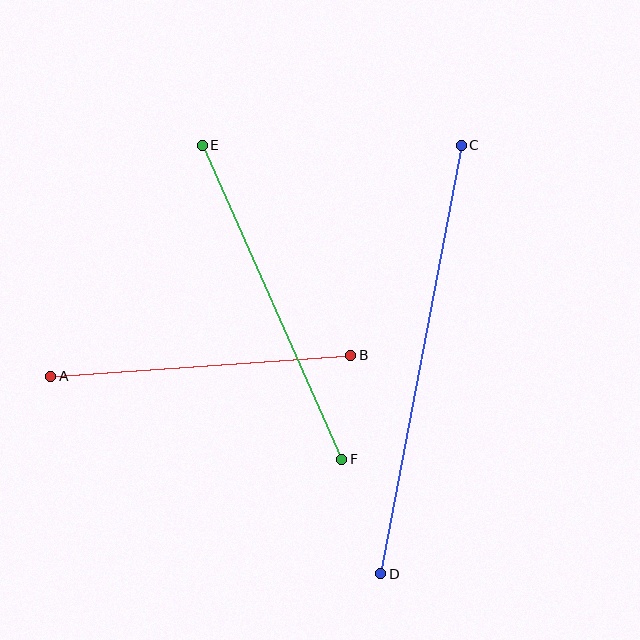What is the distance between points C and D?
The distance is approximately 436 pixels.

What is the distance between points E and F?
The distance is approximately 344 pixels.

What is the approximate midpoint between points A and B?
The midpoint is at approximately (201, 366) pixels.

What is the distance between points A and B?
The distance is approximately 301 pixels.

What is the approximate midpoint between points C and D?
The midpoint is at approximately (421, 360) pixels.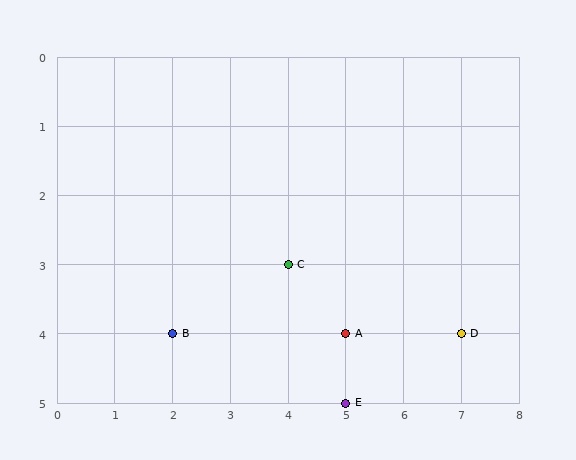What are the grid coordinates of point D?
Point D is at grid coordinates (7, 4).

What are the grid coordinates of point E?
Point E is at grid coordinates (5, 5).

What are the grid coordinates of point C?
Point C is at grid coordinates (4, 3).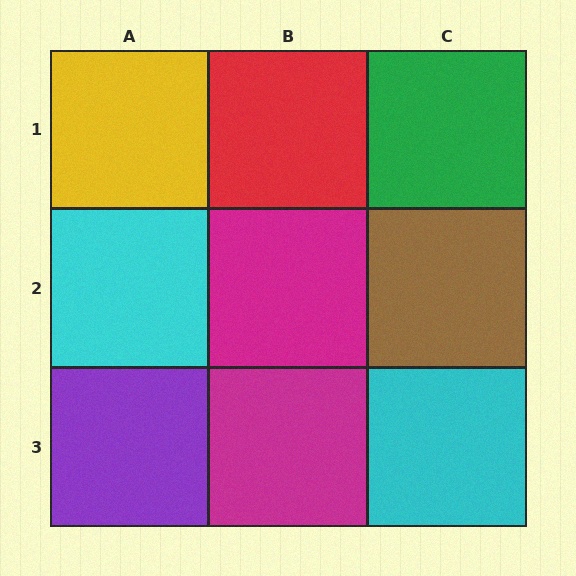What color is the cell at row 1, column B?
Red.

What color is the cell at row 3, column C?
Cyan.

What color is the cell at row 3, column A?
Purple.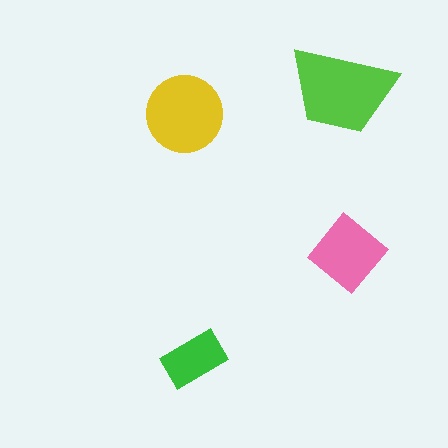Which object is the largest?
The lime trapezoid.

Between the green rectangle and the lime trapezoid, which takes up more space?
The lime trapezoid.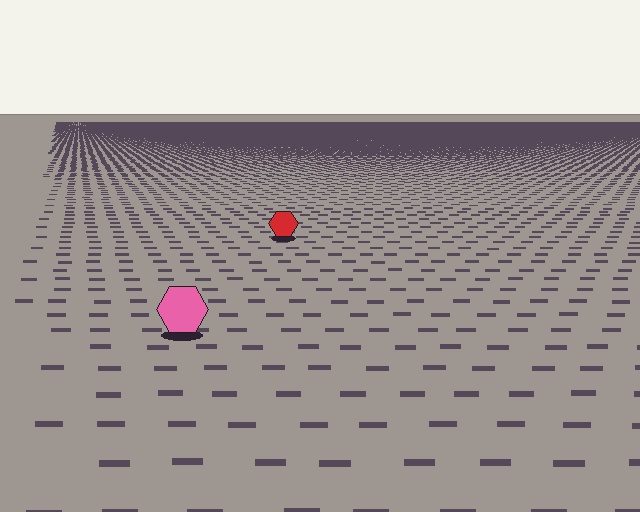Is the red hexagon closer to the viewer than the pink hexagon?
No. The pink hexagon is closer — you can tell from the texture gradient: the ground texture is coarser near it.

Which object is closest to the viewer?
The pink hexagon is closest. The texture marks near it are larger and more spread out.